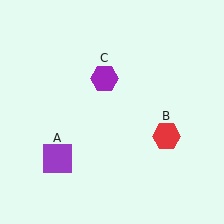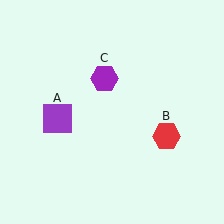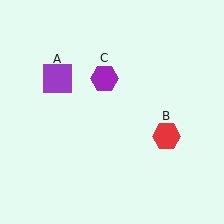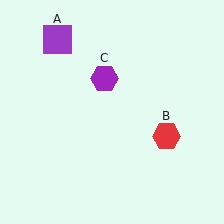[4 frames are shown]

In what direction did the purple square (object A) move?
The purple square (object A) moved up.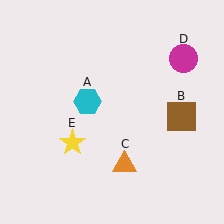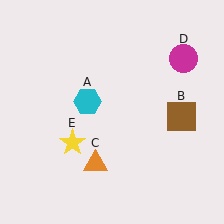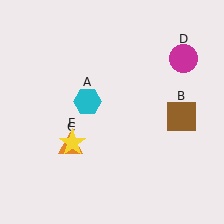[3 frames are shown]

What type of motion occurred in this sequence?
The orange triangle (object C) rotated clockwise around the center of the scene.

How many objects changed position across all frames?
1 object changed position: orange triangle (object C).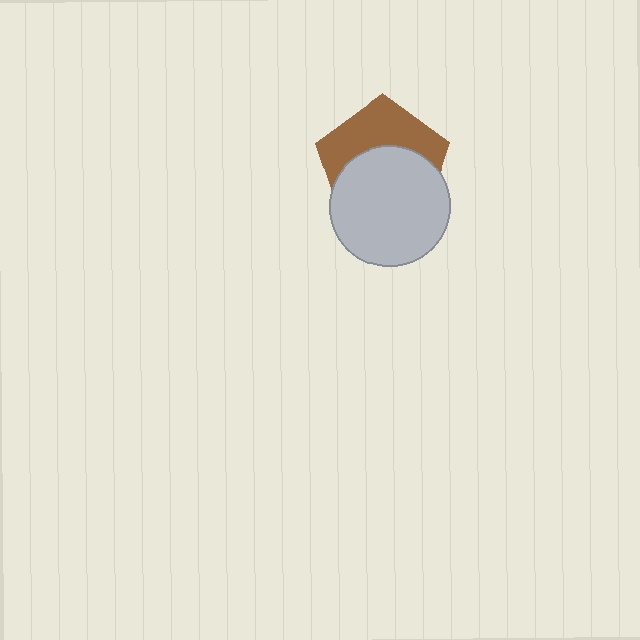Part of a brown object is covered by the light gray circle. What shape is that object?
It is a pentagon.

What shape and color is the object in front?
The object in front is a light gray circle.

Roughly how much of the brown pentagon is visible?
A small part of it is visible (roughly 44%).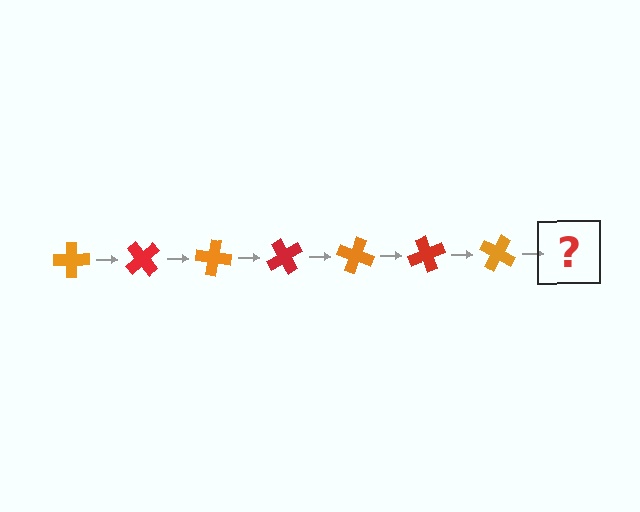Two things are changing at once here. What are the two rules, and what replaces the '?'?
The two rules are that it rotates 50 degrees each step and the color cycles through orange and red. The '?' should be a red cross, rotated 350 degrees from the start.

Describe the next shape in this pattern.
It should be a red cross, rotated 350 degrees from the start.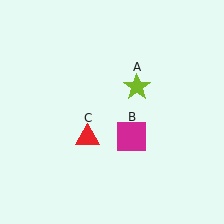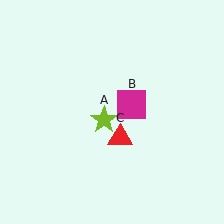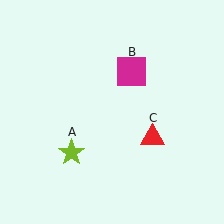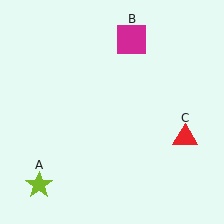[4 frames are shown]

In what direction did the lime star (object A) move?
The lime star (object A) moved down and to the left.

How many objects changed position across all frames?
3 objects changed position: lime star (object A), magenta square (object B), red triangle (object C).